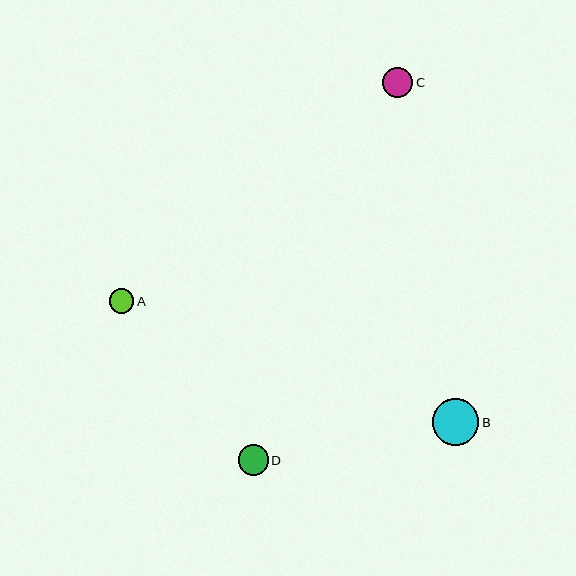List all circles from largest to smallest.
From largest to smallest: B, C, D, A.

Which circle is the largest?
Circle B is the largest with a size of approximately 46 pixels.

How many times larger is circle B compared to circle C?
Circle B is approximately 1.5 times the size of circle C.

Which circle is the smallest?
Circle A is the smallest with a size of approximately 25 pixels.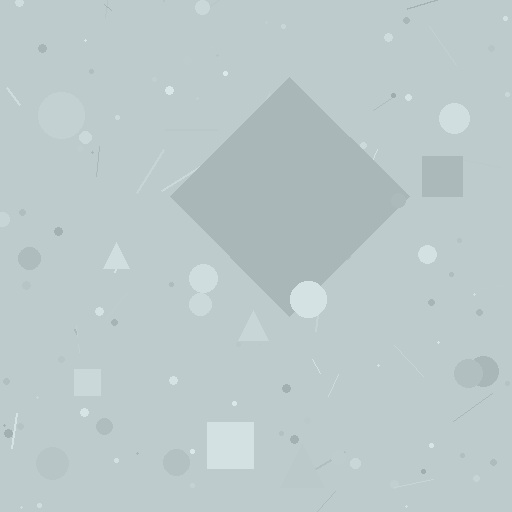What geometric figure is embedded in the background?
A diamond is embedded in the background.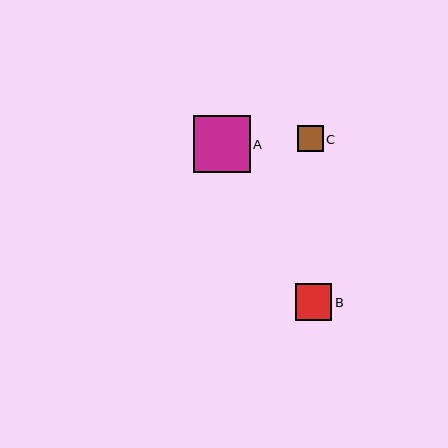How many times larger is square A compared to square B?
Square A is approximately 1.6 times the size of square B.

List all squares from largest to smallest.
From largest to smallest: A, B, C.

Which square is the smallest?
Square C is the smallest with a size of approximately 26 pixels.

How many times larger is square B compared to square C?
Square B is approximately 1.4 times the size of square C.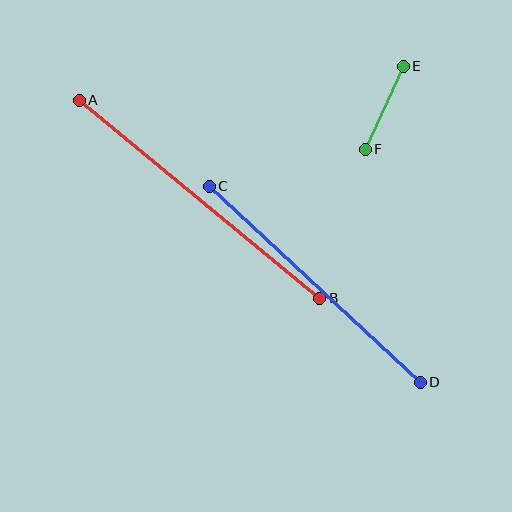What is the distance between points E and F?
The distance is approximately 91 pixels.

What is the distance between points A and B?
The distance is approximately 311 pixels.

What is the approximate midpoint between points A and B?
The midpoint is at approximately (200, 199) pixels.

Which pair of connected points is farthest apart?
Points A and B are farthest apart.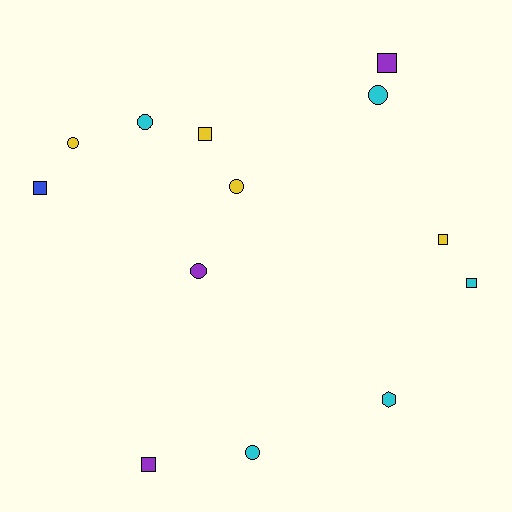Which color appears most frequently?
Cyan, with 5 objects.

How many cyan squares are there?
There is 1 cyan square.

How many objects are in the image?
There are 13 objects.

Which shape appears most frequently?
Circle, with 6 objects.